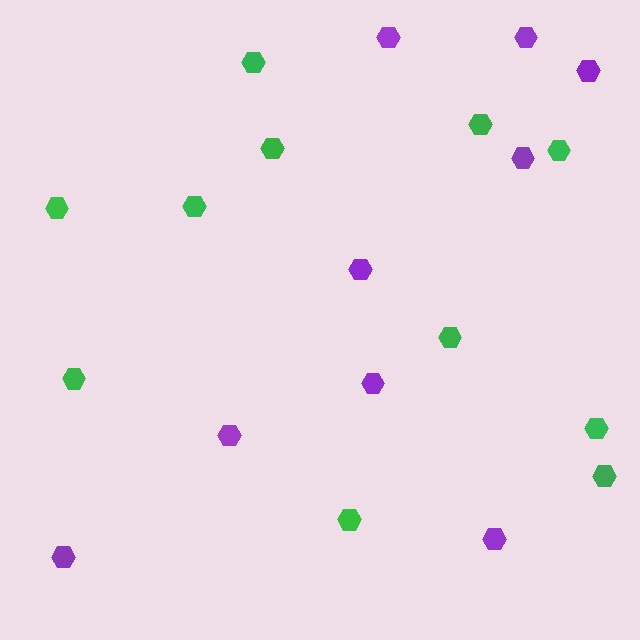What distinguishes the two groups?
There are 2 groups: one group of green hexagons (11) and one group of purple hexagons (9).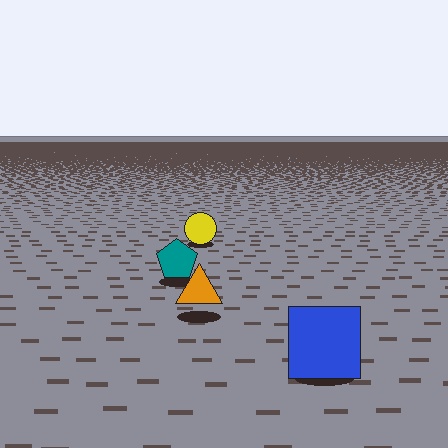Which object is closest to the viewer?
The blue square is closest. The texture marks near it are larger and more spread out.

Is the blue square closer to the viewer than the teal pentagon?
Yes. The blue square is closer — you can tell from the texture gradient: the ground texture is coarser near it.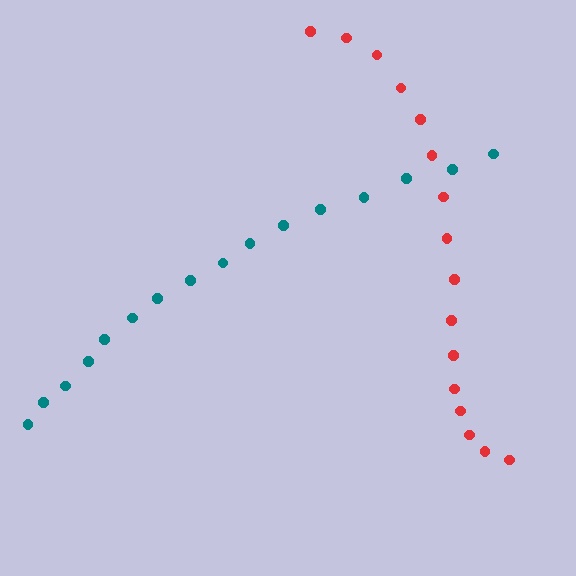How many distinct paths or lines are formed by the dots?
There are 2 distinct paths.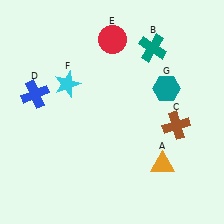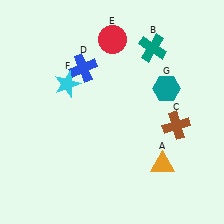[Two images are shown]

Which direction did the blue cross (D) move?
The blue cross (D) moved right.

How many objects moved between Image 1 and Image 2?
1 object moved between the two images.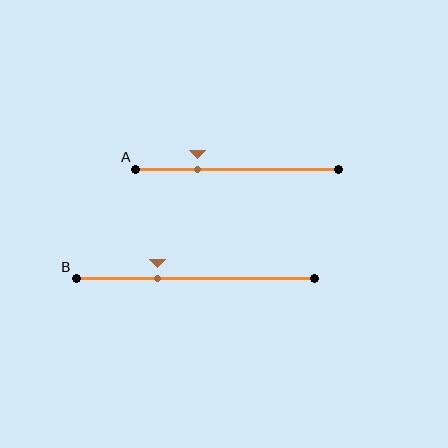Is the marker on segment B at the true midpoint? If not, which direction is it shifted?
No, the marker on segment B is shifted to the left by about 16% of the segment length.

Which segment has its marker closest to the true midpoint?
Segment B has its marker closest to the true midpoint.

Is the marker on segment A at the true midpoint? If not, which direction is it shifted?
No, the marker on segment A is shifted to the left by about 19% of the segment length.